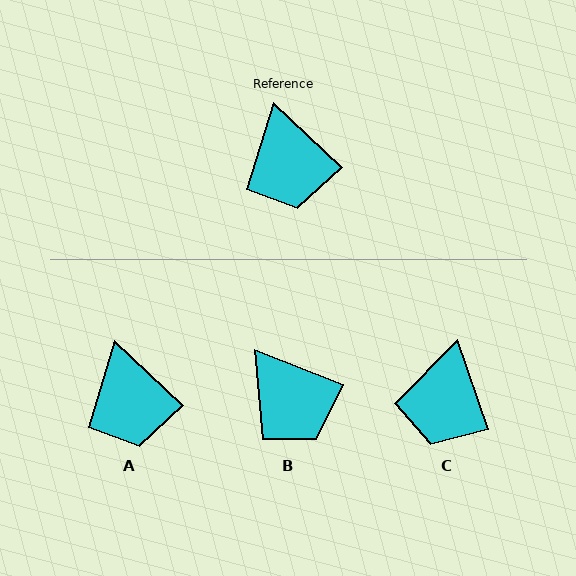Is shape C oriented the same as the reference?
No, it is off by about 28 degrees.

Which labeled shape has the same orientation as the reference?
A.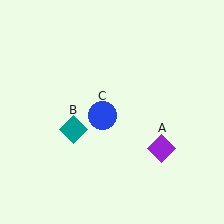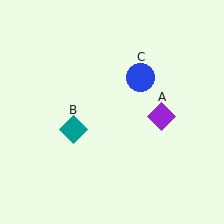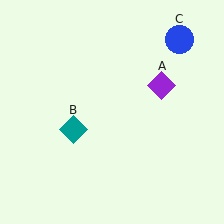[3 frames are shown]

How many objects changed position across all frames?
2 objects changed position: purple diamond (object A), blue circle (object C).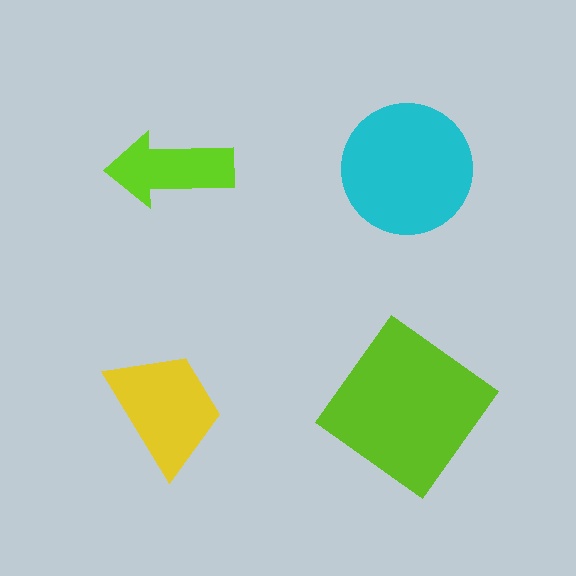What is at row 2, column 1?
A yellow trapezoid.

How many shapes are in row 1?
2 shapes.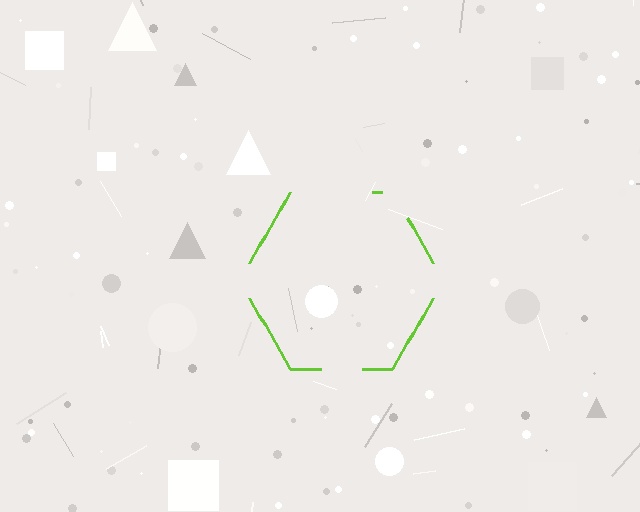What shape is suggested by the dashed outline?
The dashed outline suggests a hexagon.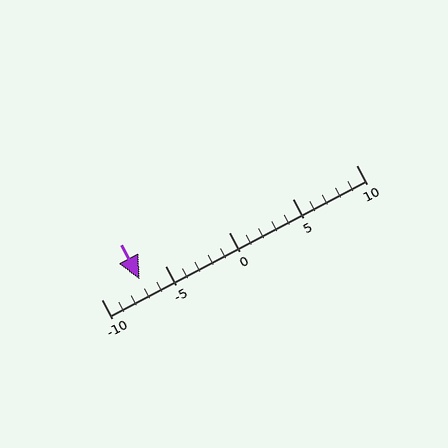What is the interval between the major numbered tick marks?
The major tick marks are spaced 5 units apart.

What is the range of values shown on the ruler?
The ruler shows values from -10 to 10.